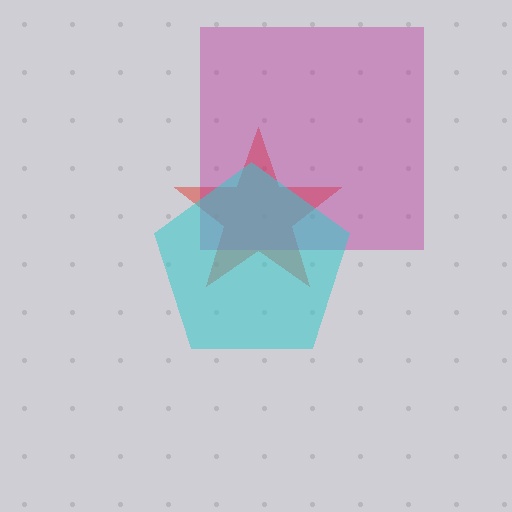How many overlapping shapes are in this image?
There are 3 overlapping shapes in the image.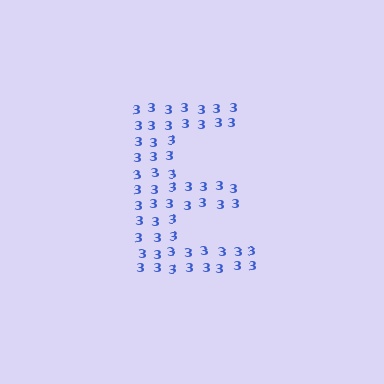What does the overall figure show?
The overall figure shows the letter E.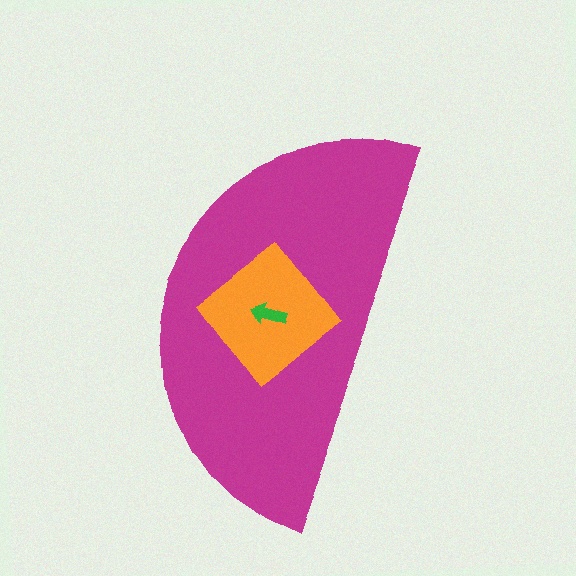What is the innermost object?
The green arrow.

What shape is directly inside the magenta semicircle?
The orange diamond.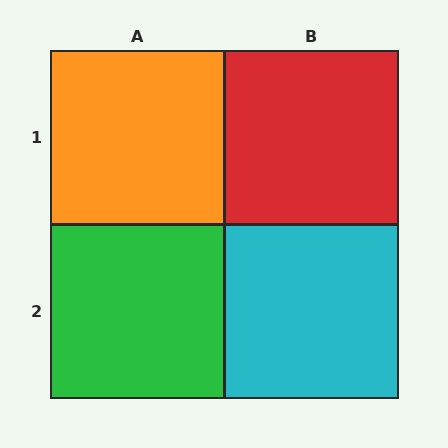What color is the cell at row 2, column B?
Cyan.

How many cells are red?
1 cell is red.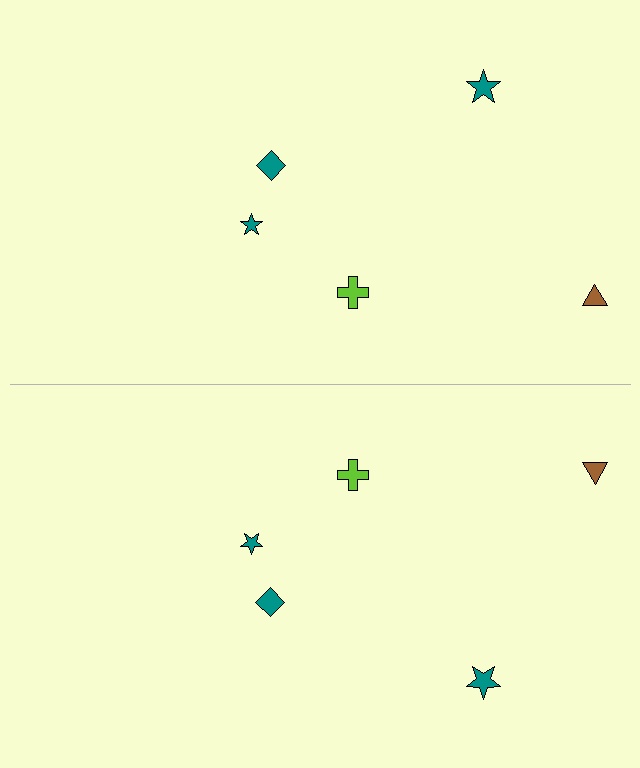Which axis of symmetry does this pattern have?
The pattern has a horizontal axis of symmetry running through the center of the image.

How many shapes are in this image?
There are 10 shapes in this image.